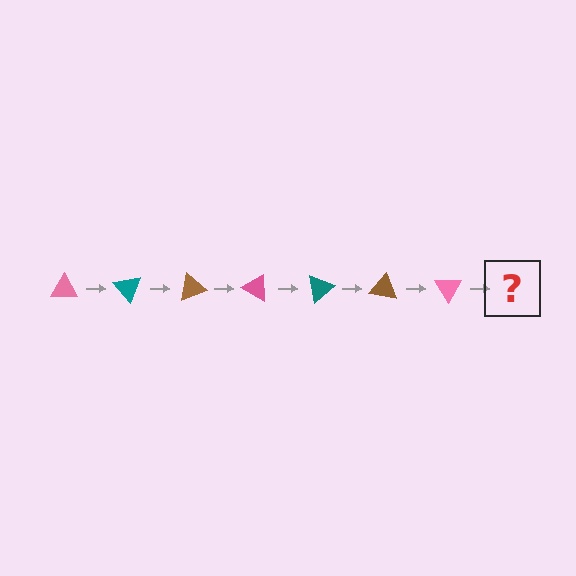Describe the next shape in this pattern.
It should be a teal triangle, rotated 350 degrees from the start.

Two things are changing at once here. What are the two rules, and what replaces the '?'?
The two rules are that it rotates 50 degrees each step and the color cycles through pink, teal, and brown. The '?' should be a teal triangle, rotated 350 degrees from the start.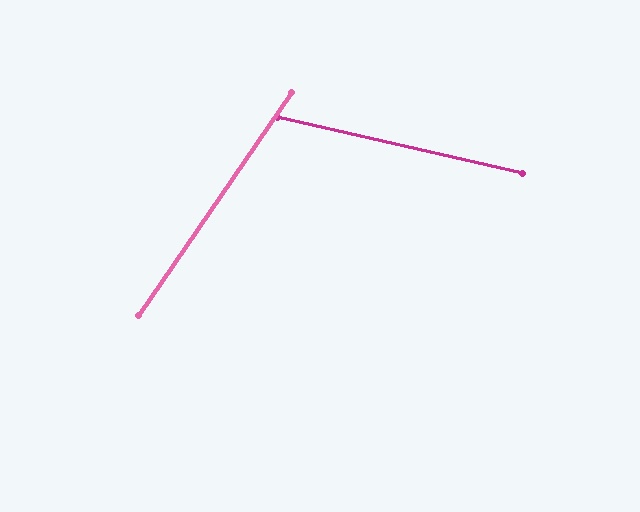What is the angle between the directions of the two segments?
Approximately 68 degrees.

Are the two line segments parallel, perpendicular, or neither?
Neither parallel nor perpendicular — they differ by about 68°.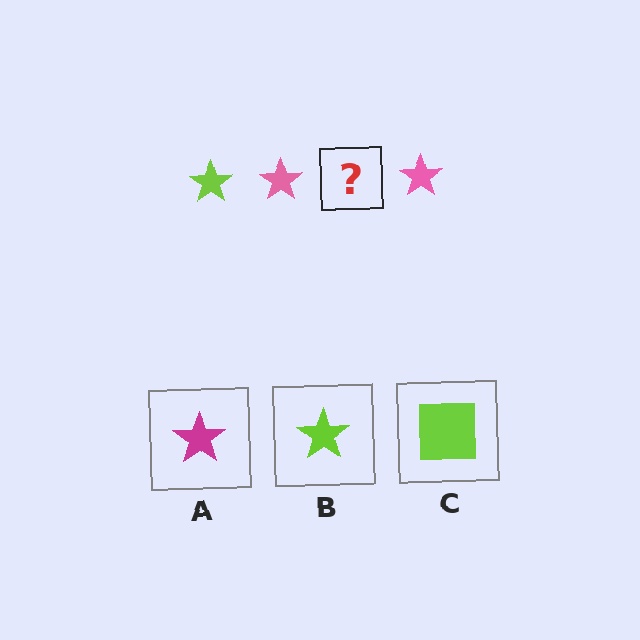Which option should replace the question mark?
Option B.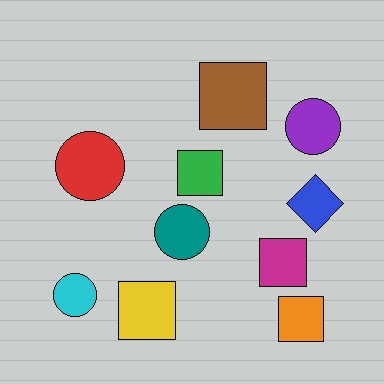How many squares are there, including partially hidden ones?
There are 5 squares.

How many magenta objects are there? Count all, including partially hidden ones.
There is 1 magenta object.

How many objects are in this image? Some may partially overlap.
There are 10 objects.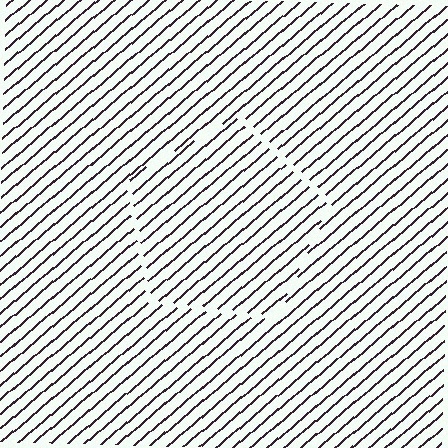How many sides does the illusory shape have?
5 sides — the line-ends trace a pentagon.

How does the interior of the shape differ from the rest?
The interior of the shape contains the same grating, shifted by half a period — the contour is defined by the phase discontinuity where line-ends from the inner and outer gratings abut.